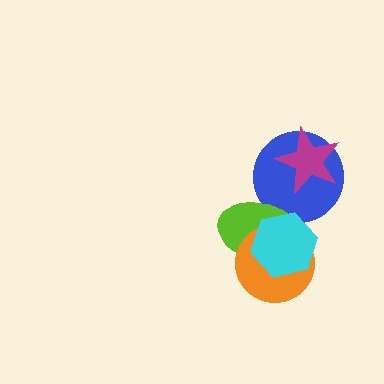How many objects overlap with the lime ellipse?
3 objects overlap with the lime ellipse.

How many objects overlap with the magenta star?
1 object overlaps with the magenta star.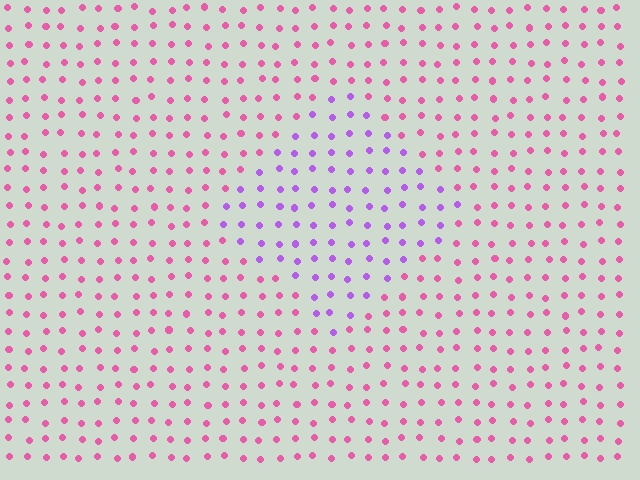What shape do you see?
I see a diamond.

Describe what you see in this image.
The image is filled with small pink elements in a uniform arrangement. A diamond-shaped region is visible where the elements are tinted to a slightly different hue, forming a subtle color boundary.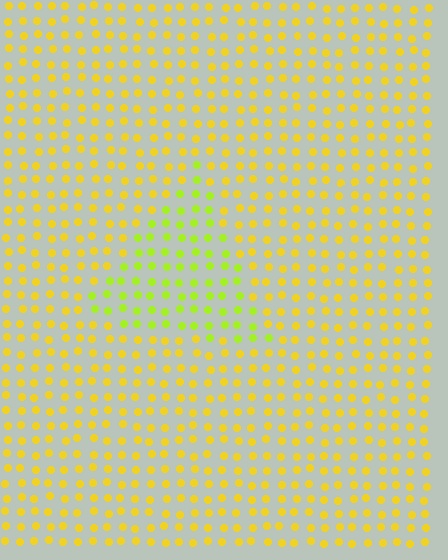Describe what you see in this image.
The image is filled with small yellow elements in a uniform arrangement. A triangle-shaped region is visible where the elements are tinted to a slightly different hue, forming a subtle color boundary.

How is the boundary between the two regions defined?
The boundary is defined purely by a slight shift in hue (about 32 degrees). Spacing, size, and orientation are identical on both sides.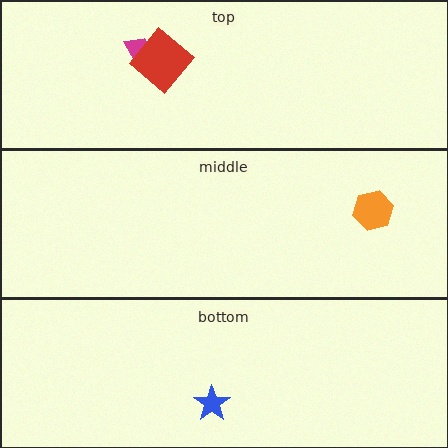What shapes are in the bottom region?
The blue star.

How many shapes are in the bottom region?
1.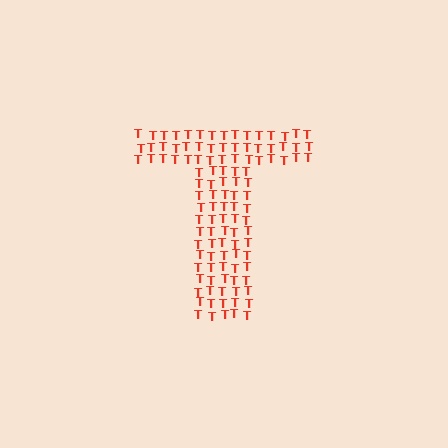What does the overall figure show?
The overall figure shows the letter T.